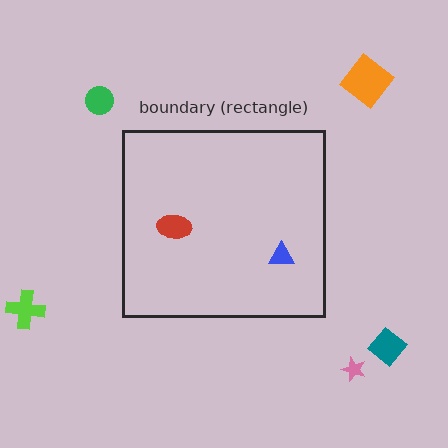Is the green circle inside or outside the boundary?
Outside.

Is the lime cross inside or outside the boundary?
Outside.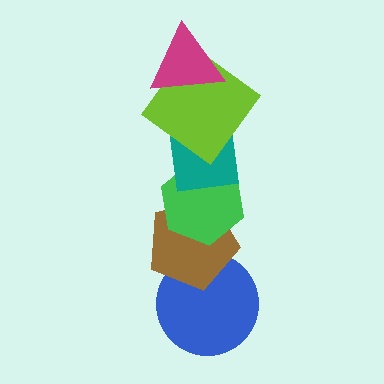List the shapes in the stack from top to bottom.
From top to bottom: the magenta triangle, the lime diamond, the teal square, the green hexagon, the brown pentagon, the blue circle.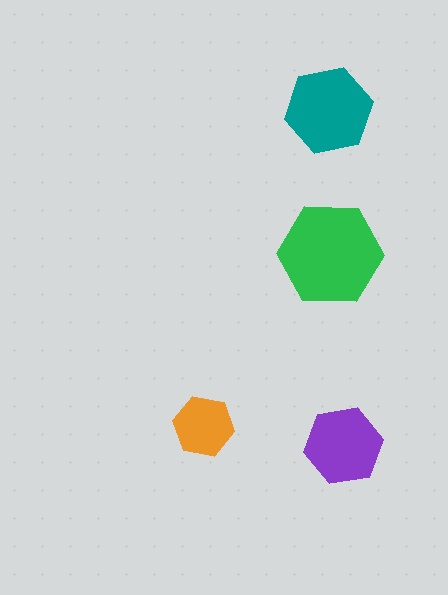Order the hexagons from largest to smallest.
the green one, the teal one, the purple one, the orange one.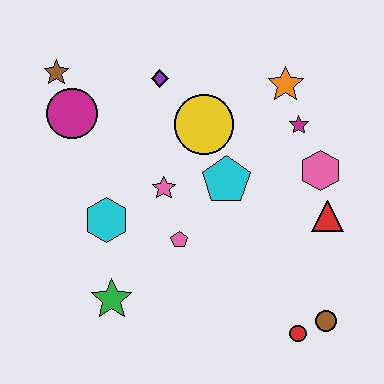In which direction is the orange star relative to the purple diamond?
The orange star is to the right of the purple diamond.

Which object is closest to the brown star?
The magenta circle is closest to the brown star.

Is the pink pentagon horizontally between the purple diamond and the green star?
No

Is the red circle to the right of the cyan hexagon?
Yes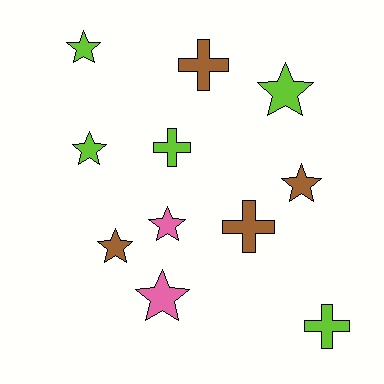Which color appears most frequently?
Lime, with 5 objects.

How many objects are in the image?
There are 11 objects.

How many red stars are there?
There are no red stars.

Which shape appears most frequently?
Star, with 7 objects.